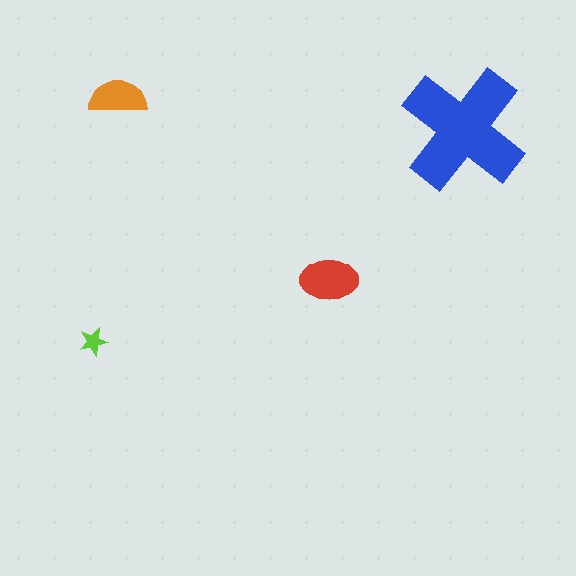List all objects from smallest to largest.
The lime star, the orange semicircle, the red ellipse, the blue cross.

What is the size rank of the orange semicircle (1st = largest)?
3rd.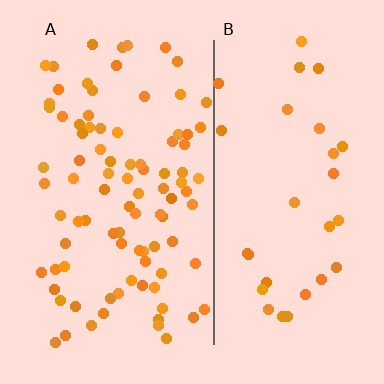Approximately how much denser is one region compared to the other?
Approximately 2.9× — region A over region B.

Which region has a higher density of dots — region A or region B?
A (the left).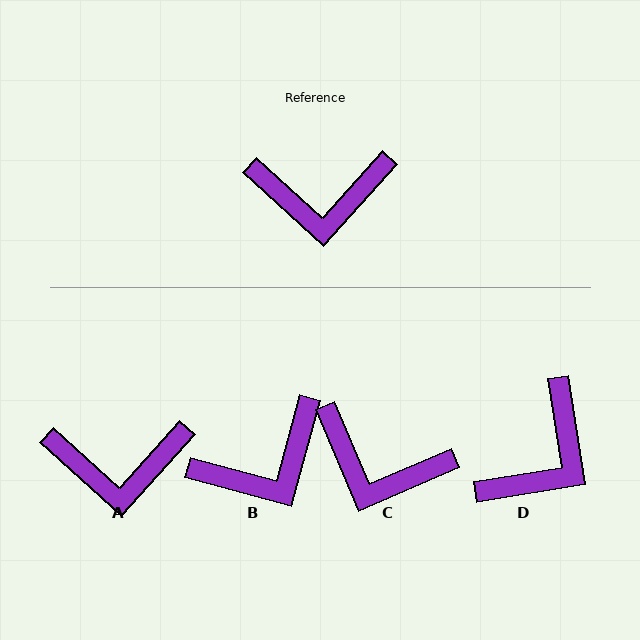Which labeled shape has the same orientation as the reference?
A.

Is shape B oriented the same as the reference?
No, it is off by about 27 degrees.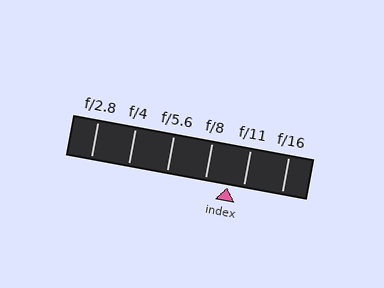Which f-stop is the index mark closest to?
The index mark is closest to f/11.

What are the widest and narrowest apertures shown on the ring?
The widest aperture shown is f/2.8 and the narrowest is f/16.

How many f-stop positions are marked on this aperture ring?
There are 6 f-stop positions marked.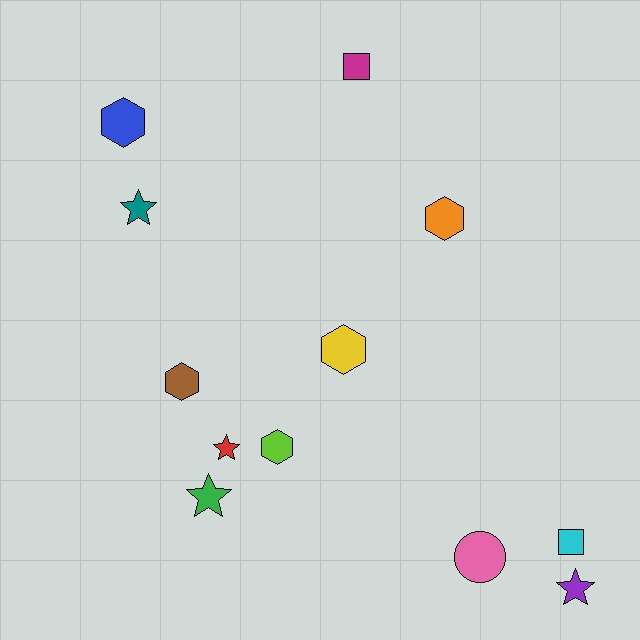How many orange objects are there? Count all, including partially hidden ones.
There is 1 orange object.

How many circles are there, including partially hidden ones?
There is 1 circle.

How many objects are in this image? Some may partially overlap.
There are 12 objects.